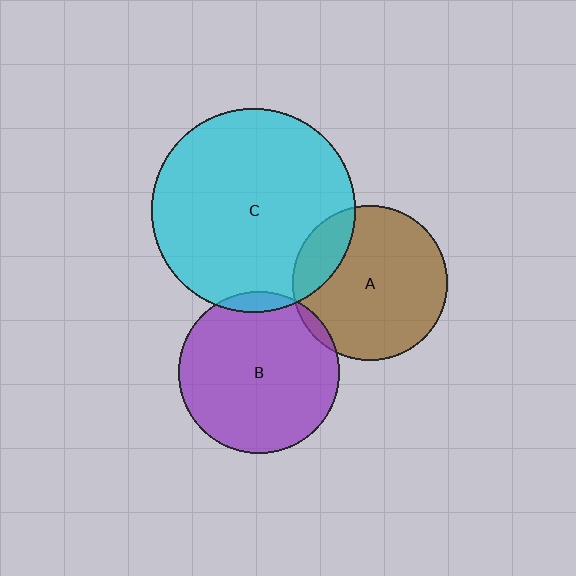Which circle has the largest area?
Circle C (cyan).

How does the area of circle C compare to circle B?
Approximately 1.6 times.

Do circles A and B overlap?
Yes.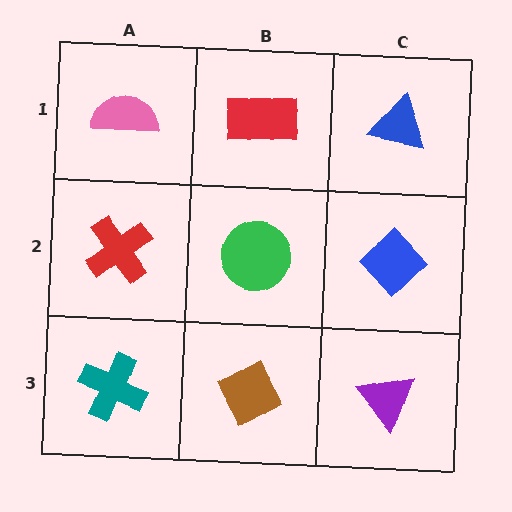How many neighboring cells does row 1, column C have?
2.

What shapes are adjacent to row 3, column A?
A red cross (row 2, column A), a brown diamond (row 3, column B).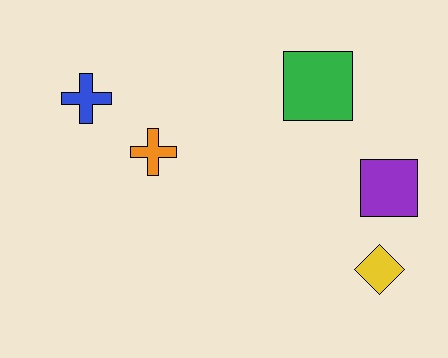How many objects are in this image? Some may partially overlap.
There are 5 objects.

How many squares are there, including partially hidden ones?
There are 2 squares.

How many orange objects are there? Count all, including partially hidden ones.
There is 1 orange object.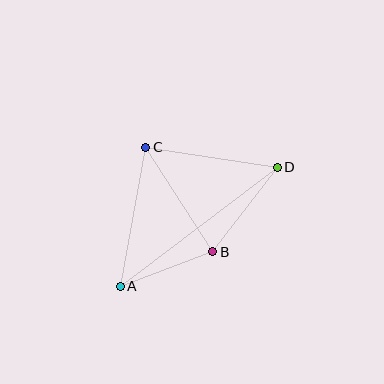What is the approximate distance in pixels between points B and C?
The distance between B and C is approximately 124 pixels.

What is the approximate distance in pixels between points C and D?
The distance between C and D is approximately 133 pixels.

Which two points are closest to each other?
Points A and B are closest to each other.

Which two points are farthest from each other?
Points A and D are farthest from each other.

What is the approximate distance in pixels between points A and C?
The distance between A and C is approximately 141 pixels.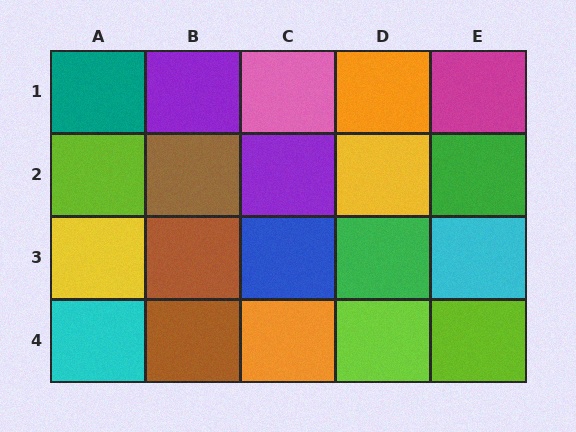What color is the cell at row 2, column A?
Lime.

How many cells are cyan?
2 cells are cyan.